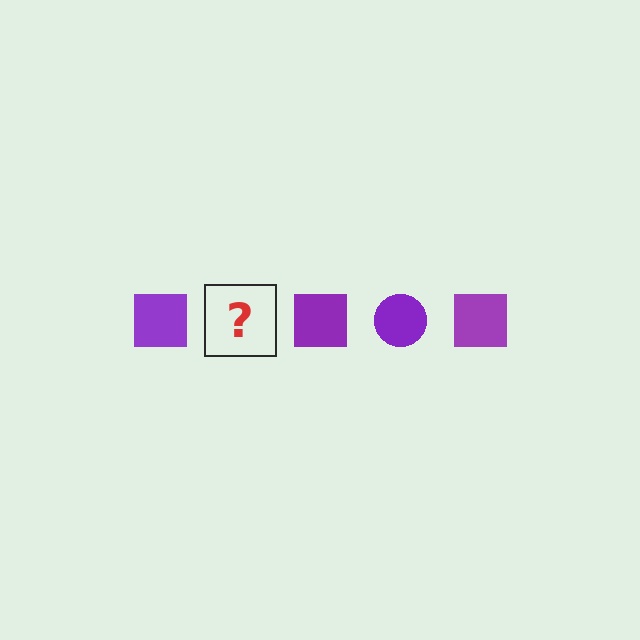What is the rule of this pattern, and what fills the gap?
The rule is that the pattern cycles through square, circle shapes in purple. The gap should be filled with a purple circle.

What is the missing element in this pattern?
The missing element is a purple circle.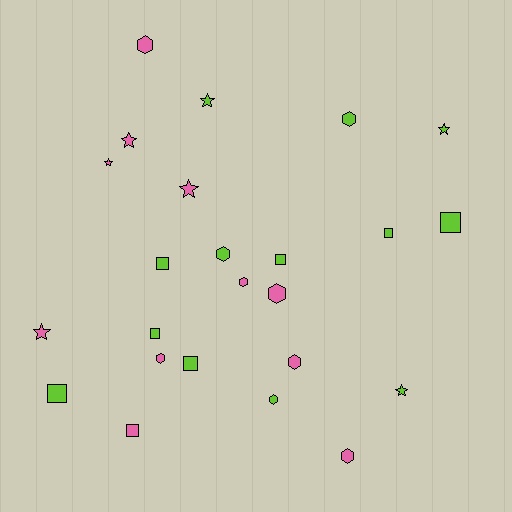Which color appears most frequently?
Lime, with 13 objects.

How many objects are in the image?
There are 24 objects.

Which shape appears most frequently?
Hexagon, with 9 objects.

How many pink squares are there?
There is 1 pink square.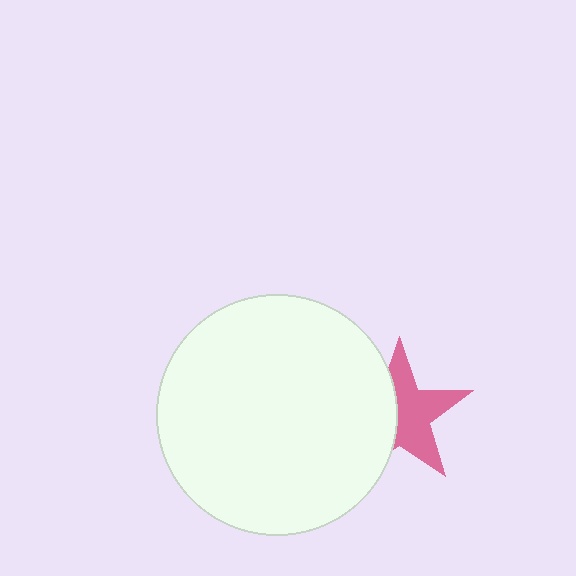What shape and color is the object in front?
The object in front is a white circle.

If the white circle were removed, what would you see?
You would see the complete pink star.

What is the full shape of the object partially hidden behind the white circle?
The partially hidden object is a pink star.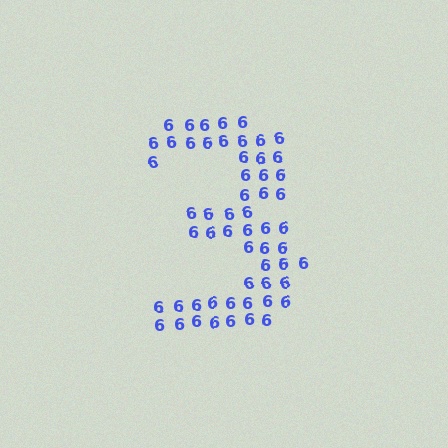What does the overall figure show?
The overall figure shows the digit 3.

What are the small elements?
The small elements are digit 6's.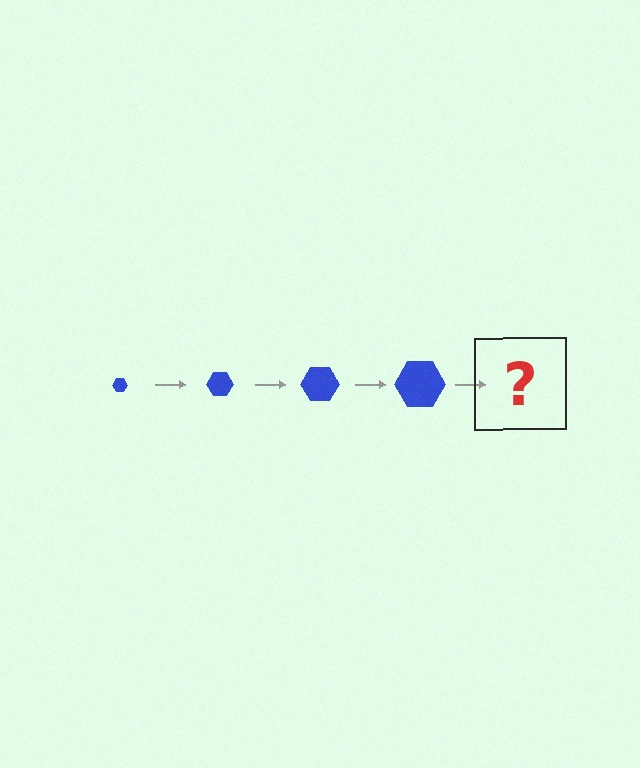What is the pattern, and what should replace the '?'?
The pattern is that the hexagon gets progressively larger each step. The '?' should be a blue hexagon, larger than the previous one.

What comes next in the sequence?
The next element should be a blue hexagon, larger than the previous one.